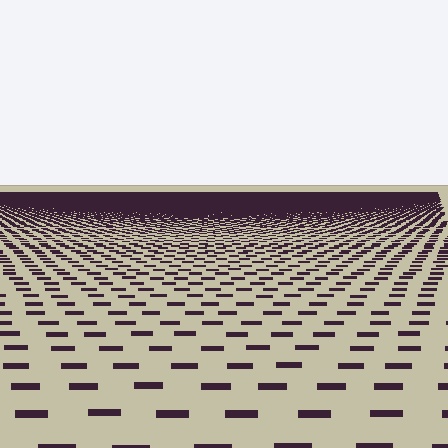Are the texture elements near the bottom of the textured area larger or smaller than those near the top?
Larger. Near the bottom, elements are closer to the viewer and appear at a bigger on-screen size.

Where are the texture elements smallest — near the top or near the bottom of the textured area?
Near the top.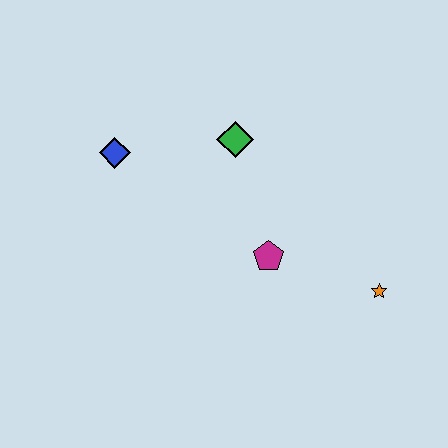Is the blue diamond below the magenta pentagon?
No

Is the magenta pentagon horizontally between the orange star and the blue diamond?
Yes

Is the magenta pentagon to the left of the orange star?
Yes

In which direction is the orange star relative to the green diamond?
The orange star is below the green diamond.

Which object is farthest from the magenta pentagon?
The blue diamond is farthest from the magenta pentagon.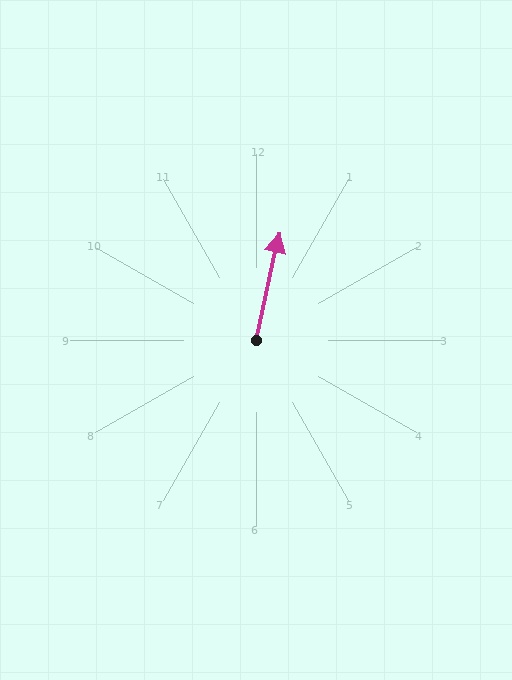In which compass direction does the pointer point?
North.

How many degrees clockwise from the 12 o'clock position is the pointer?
Approximately 12 degrees.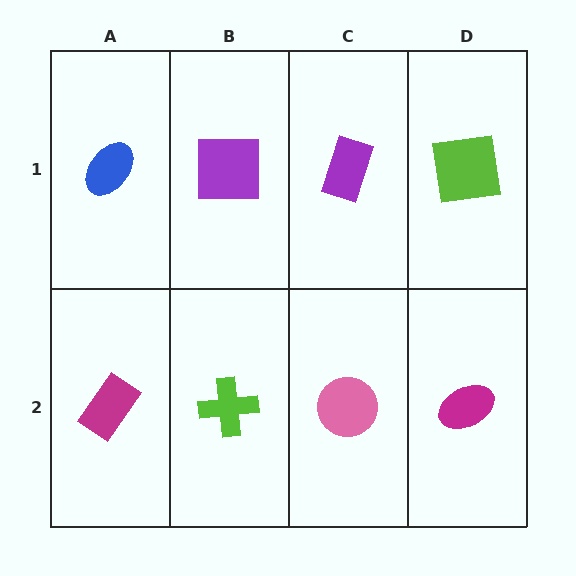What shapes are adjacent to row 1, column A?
A magenta rectangle (row 2, column A), a purple square (row 1, column B).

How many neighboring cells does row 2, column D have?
2.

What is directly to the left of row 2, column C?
A lime cross.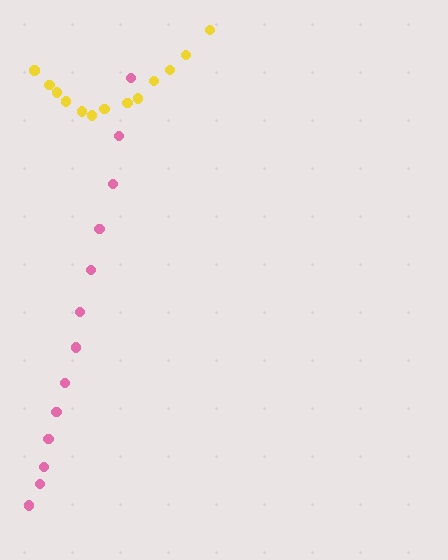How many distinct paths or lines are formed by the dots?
There are 2 distinct paths.